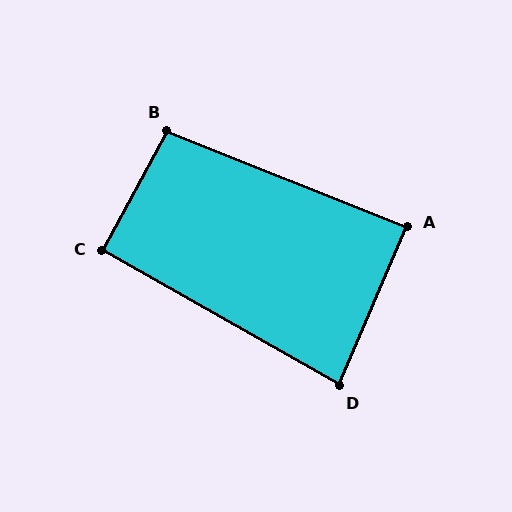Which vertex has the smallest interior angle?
D, at approximately 84 degrees.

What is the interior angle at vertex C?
Approximately 91 degrees (approximately right).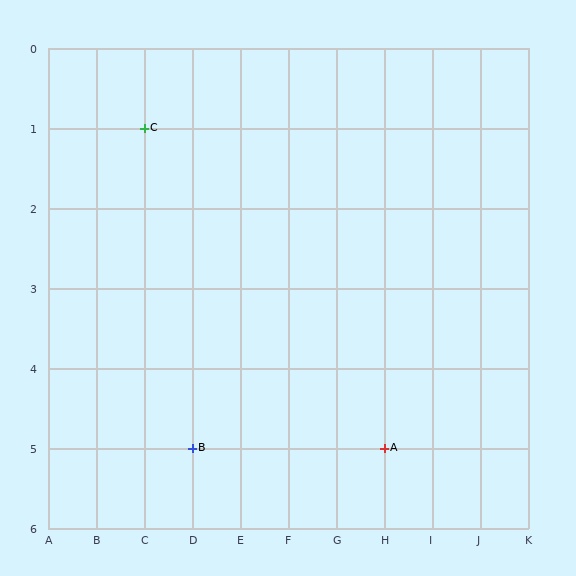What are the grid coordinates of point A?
Point A is at grid coordinates (H, 5).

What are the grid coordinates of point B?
Point B is at grid coordinates (D, 5).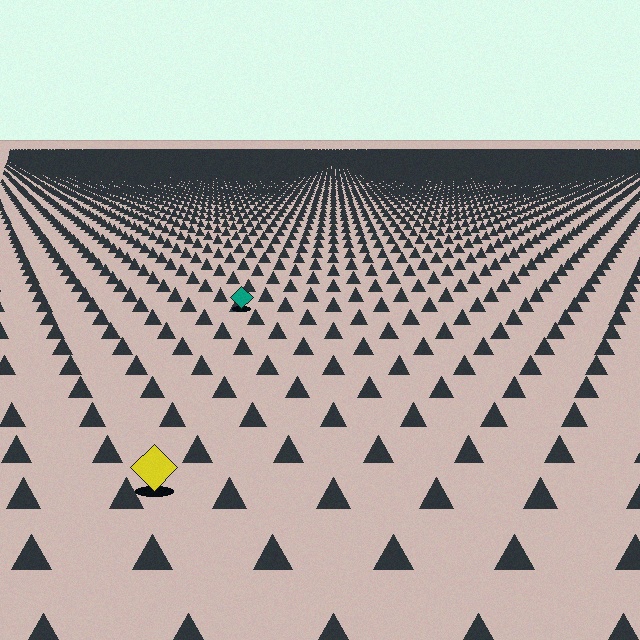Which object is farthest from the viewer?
The teal diamond is farthest from the viewer. It appears smaller and the ground texture around it is denser.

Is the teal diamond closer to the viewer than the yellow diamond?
No. The yellow diamond is closer — you can tell from the texture gradient: the ground texture is coarser near it.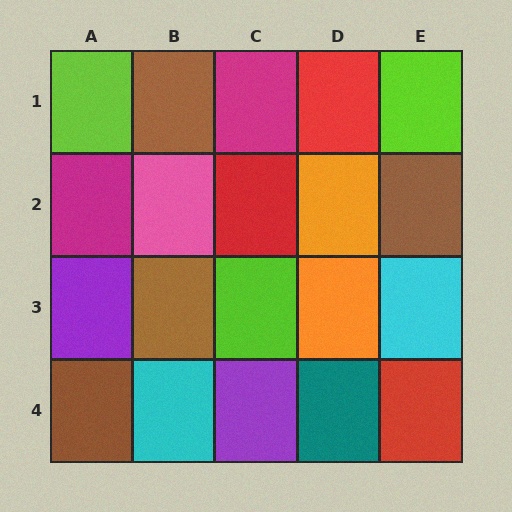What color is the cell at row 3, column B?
Brown.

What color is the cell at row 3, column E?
Cyan.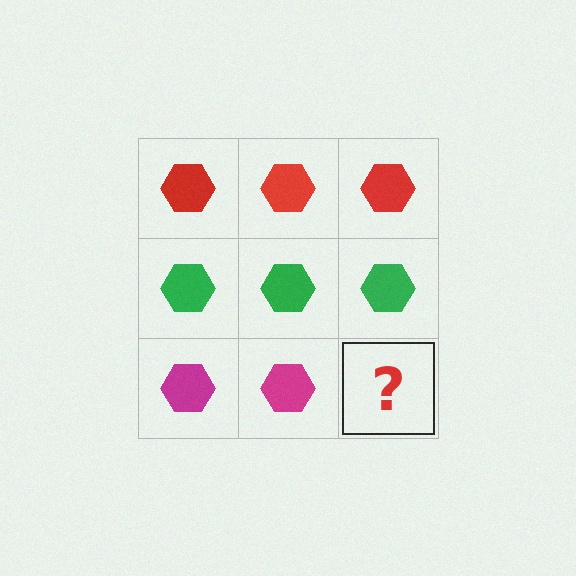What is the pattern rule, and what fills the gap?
The rule is that each row has a consistent color. The gap should be filled with a magenta hexagon.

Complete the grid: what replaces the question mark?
The question mark should be replaced with a magenta hexagon.